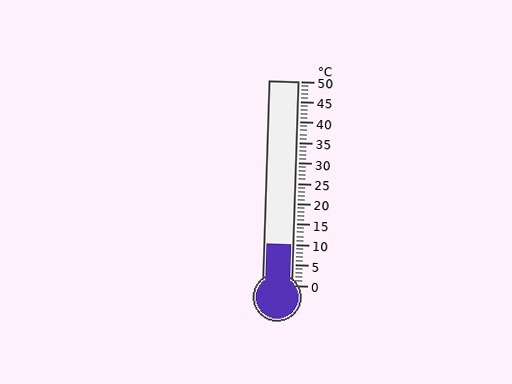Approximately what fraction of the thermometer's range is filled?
The thermometer is filled to approximately 20% of its range.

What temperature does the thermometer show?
The thermometer shows approximately 10°C.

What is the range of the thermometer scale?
The thermometer scale ranges from 0°C to 50°C.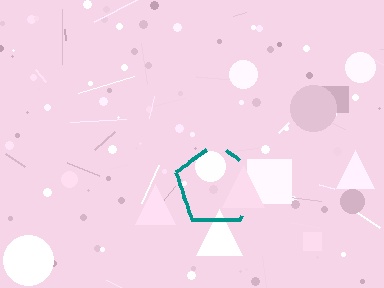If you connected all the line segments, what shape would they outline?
They would outline a pentagon.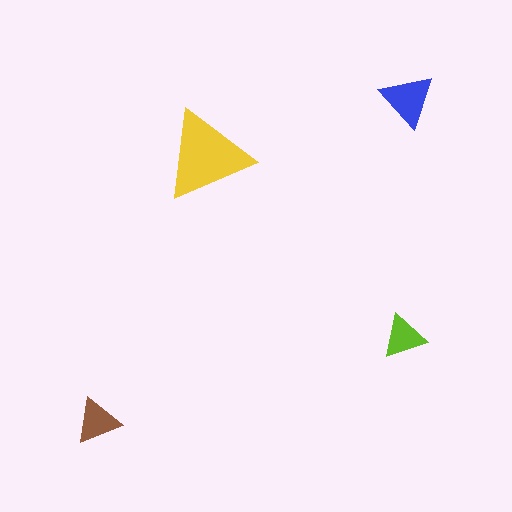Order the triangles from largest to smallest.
the yellow one, the blue one, the brown one, the lime one.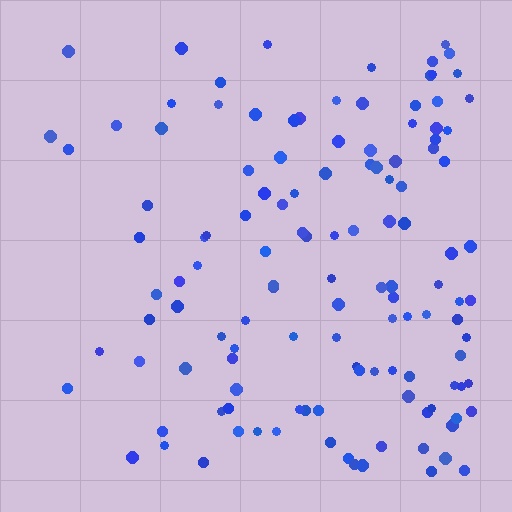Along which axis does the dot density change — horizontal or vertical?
Horizontal.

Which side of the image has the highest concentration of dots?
The right.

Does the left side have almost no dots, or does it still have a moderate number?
Still a moderate number, just noticeably fewer than the right.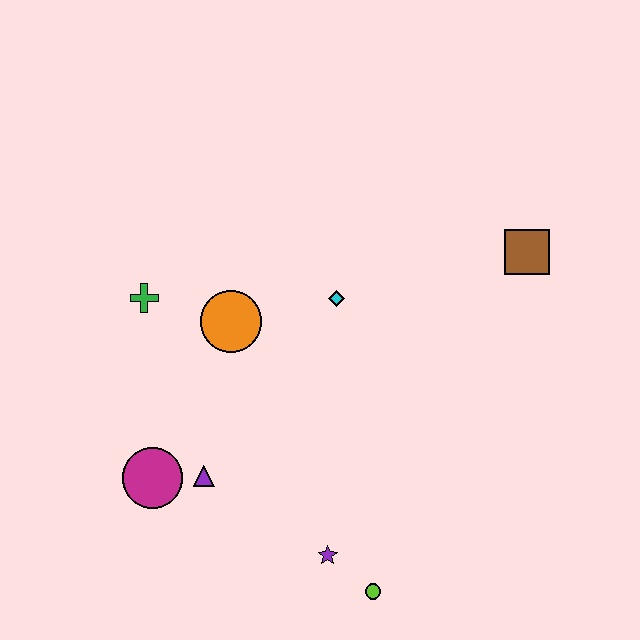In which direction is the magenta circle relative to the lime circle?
The magenta circle is to the left of the lime circle.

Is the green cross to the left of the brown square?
Yes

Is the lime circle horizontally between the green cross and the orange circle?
No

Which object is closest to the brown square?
The cyan diamond is closest to the brown square.